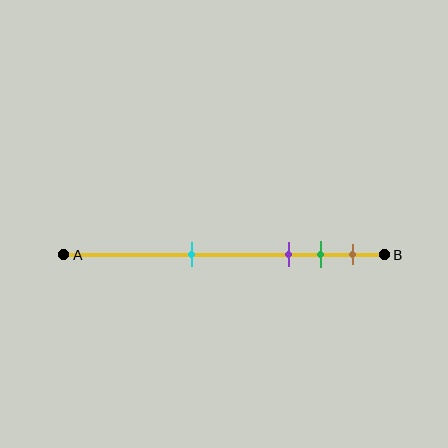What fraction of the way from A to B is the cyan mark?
The cyan mark is approximately 40% (0.4) of the way from A to B.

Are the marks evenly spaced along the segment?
No, the marks are not evenly spaced.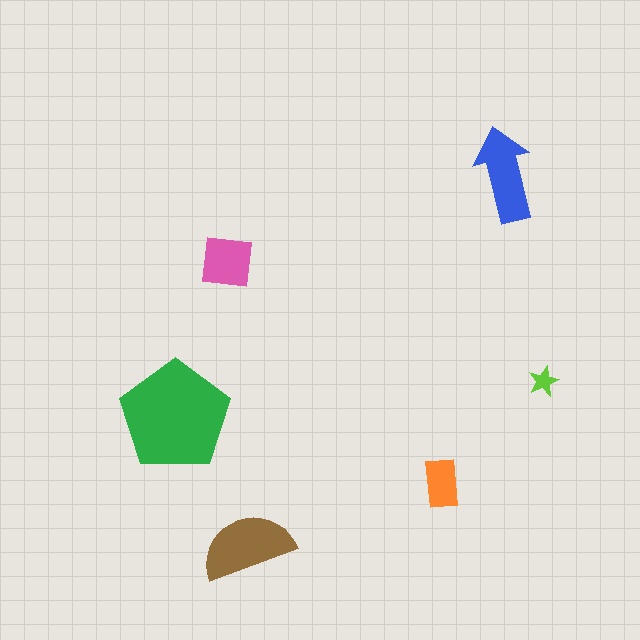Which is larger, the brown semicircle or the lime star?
The brown semicircle.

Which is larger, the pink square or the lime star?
The pink square.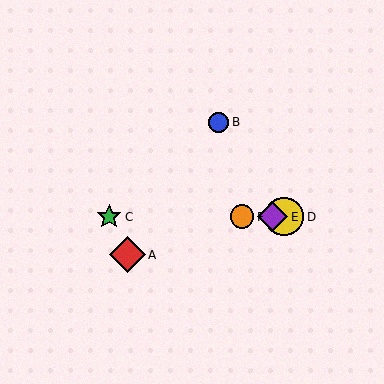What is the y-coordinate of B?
Object B is at y≈122.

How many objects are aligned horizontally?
4 objects (C, D, E, F) are aligned horizontally.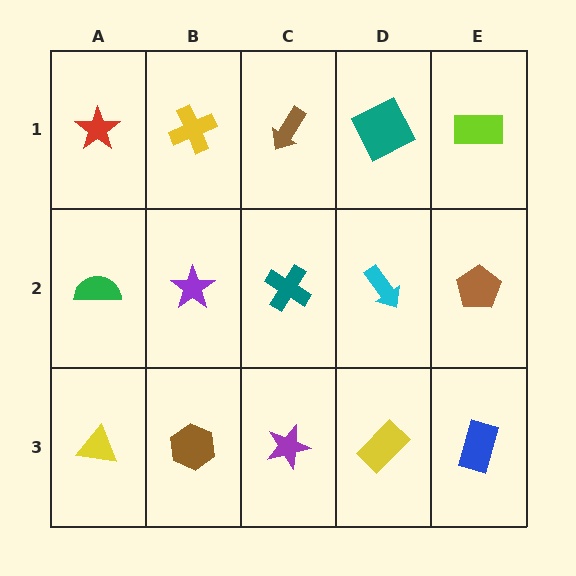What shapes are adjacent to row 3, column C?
A teal cross (row 2, column C), a brown hexagon (row 3, column B), a yellow rectangle (row 3, column D).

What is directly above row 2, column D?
A teal square.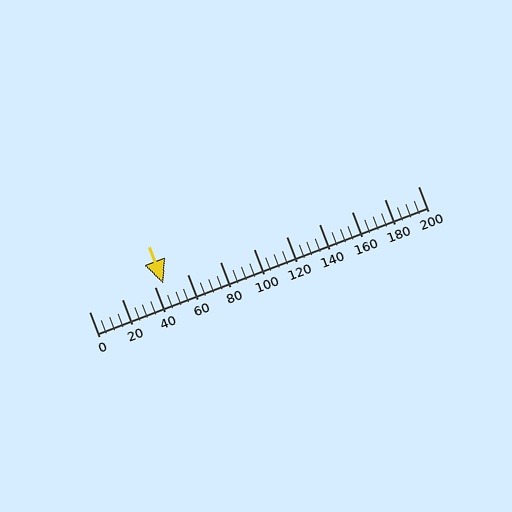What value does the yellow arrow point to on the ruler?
The yellow arrow points to approximately 45.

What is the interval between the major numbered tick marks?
The major tick marks are spaced 20 units apart.